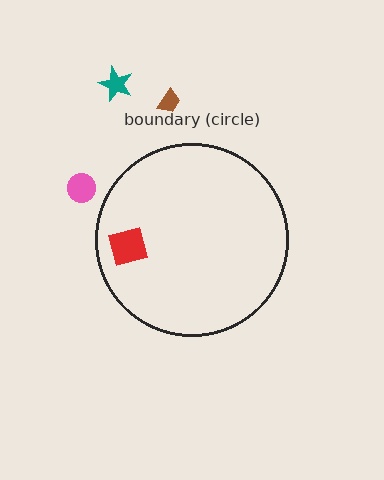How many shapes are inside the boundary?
1 inside, 3 outside.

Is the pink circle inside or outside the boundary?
Outside.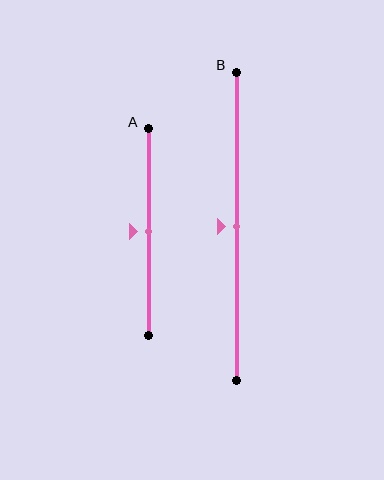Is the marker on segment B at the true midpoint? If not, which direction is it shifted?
Yes, the marker on segment B is at the true midpoint.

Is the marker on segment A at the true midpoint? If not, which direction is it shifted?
Yes, the marker on segment A is at the true midpoint.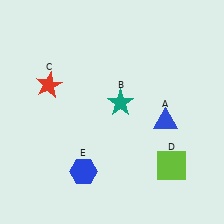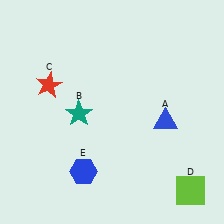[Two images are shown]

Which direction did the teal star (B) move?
The teal star (B) moved left.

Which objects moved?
The objects that moved are: the teal star (B), the lime square (D).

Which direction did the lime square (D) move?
The lime square (D) moved down.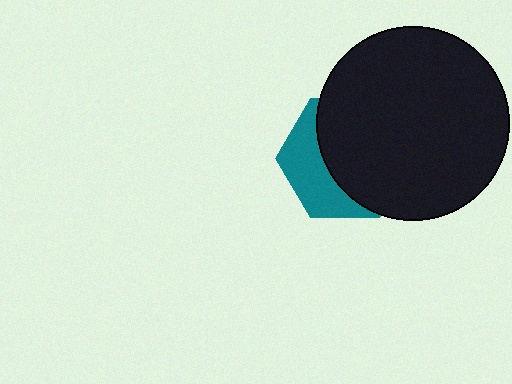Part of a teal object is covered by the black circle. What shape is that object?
It is a hexagon.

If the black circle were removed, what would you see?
You would see the complete teal hexagon.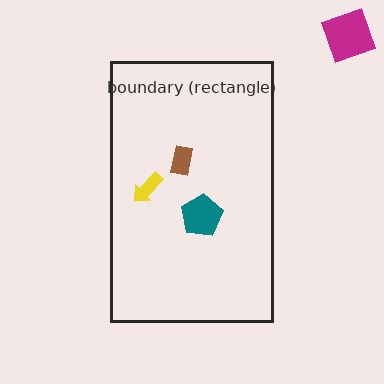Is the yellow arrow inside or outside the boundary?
Inside.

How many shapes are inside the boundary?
3 inside, 1 outside.